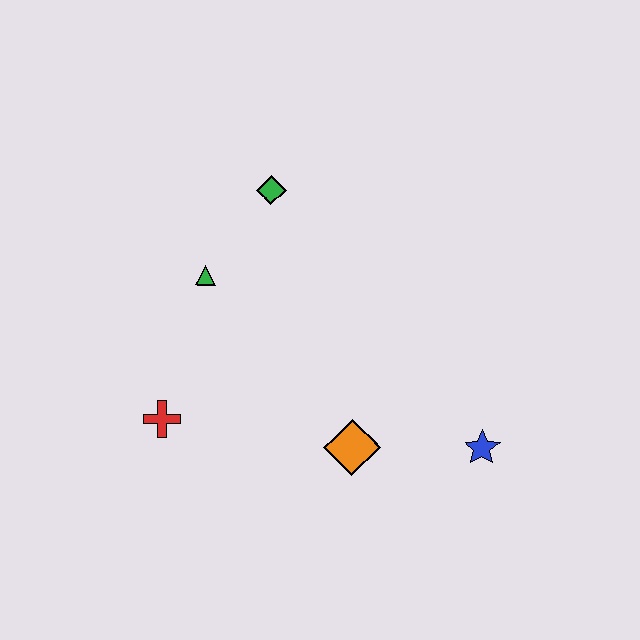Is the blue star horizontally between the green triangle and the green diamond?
No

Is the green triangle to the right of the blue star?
No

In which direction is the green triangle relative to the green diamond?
The green triangle is below the green diamond.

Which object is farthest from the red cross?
The blue star is farthest from the red cross.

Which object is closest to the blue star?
The orange diamond is closest to the blue star.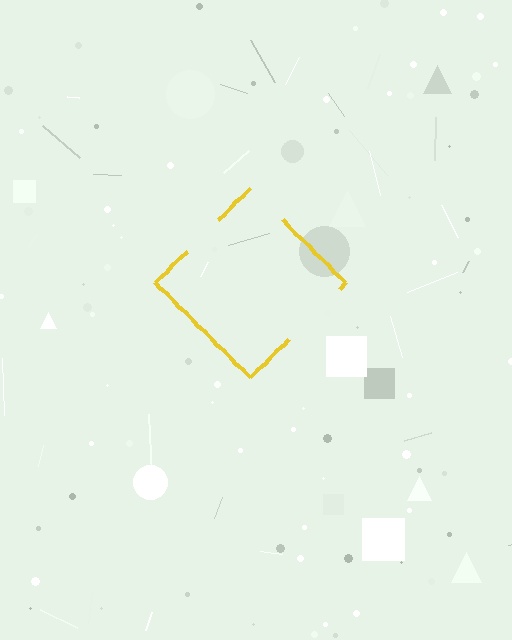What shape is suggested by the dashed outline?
The dashed outline suggests a diamond.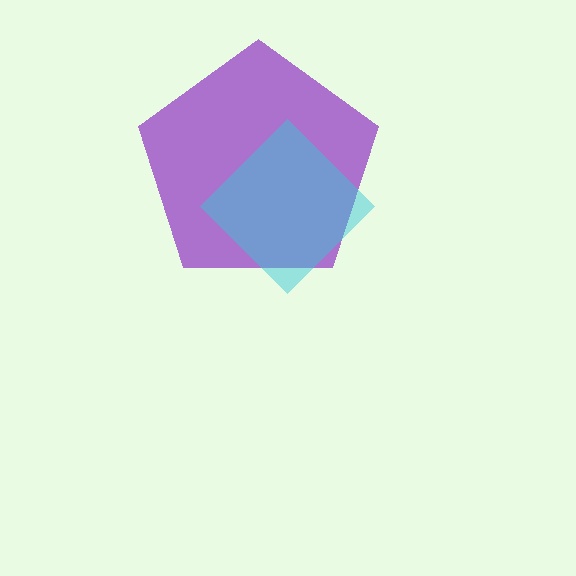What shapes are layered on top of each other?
The layered shapes are: a purple pentagon, a cyan diamond.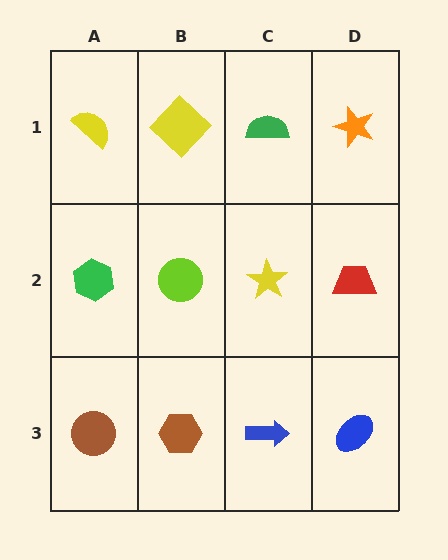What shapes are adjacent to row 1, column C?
A yellow star (row 2, column C), a yellow diamond (row 1, column B), an orange star (row 1, column D).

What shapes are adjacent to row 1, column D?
A red trapezoid (row 2, column D), a green semicircle (row 1, column C).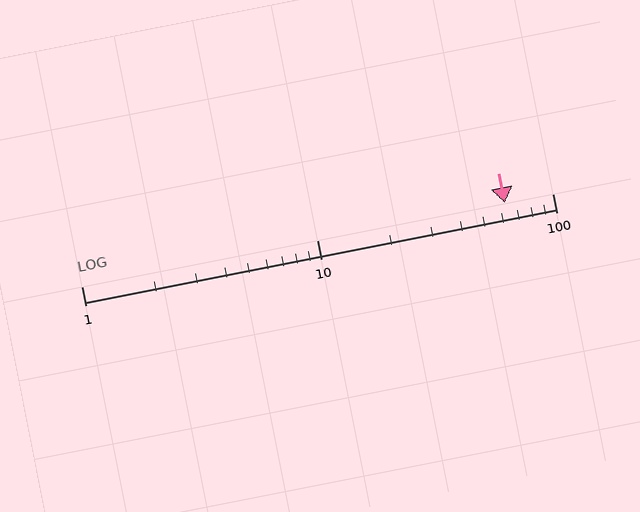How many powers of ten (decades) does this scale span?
The scale spans 2 decades, from 1 to 100.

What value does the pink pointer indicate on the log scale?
The pointer indicates approximately 63.